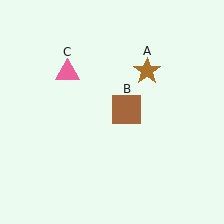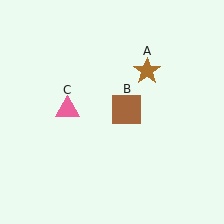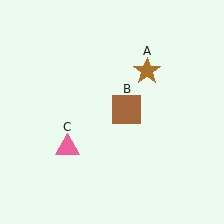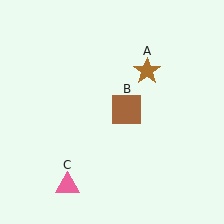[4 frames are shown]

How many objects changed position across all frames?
1 object changed position: pink triangle (object C).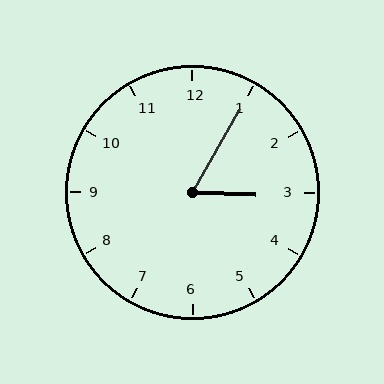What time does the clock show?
3:05.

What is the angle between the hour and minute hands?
Approximately 62 degrees.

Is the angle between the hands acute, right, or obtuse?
It is acute.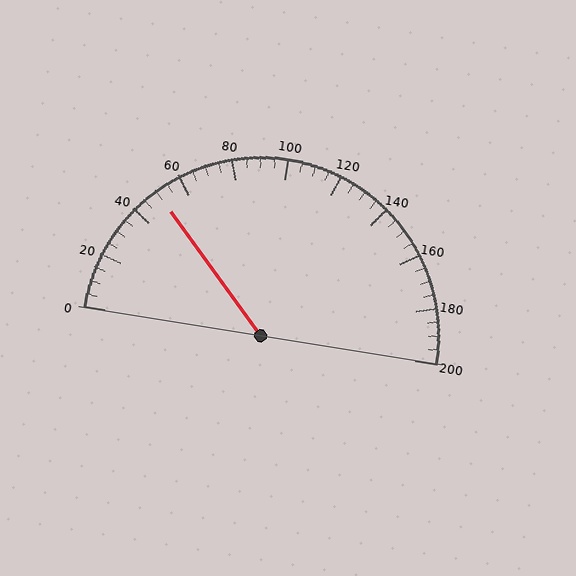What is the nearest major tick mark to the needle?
The nearest major tick mark is 40.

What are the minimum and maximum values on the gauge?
The gauge ranges from 0 to 200.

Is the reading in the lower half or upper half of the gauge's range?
The reading is in the lower half of the range (0 to 200).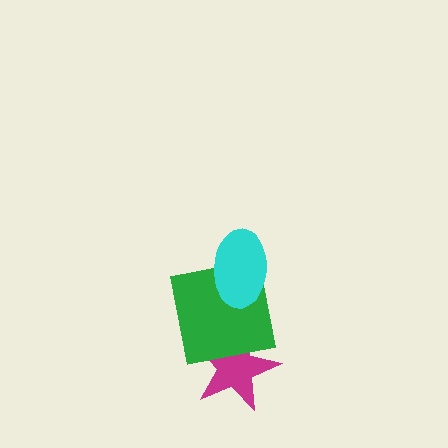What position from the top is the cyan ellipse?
The cyan ellipse is 1st from the top.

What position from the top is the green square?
The green square is 2nd from the top.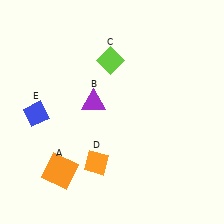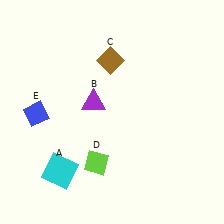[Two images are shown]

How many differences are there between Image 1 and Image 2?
There are 3 differences between the two images.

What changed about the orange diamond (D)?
In Image 1, D is orange. In Image 2, it changed to lime.